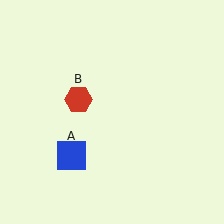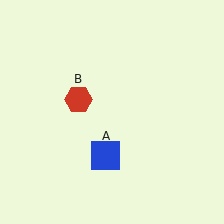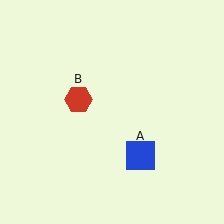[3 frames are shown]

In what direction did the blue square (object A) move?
The blue square (object A) moved right.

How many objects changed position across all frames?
1 object changed position: blue square (object A).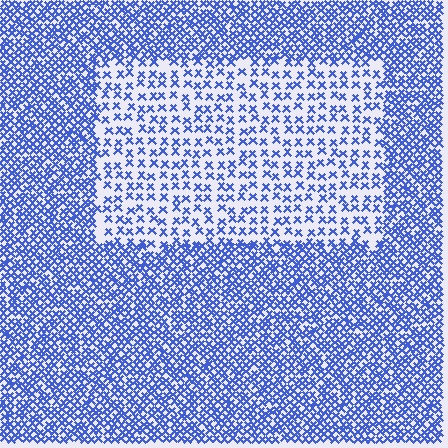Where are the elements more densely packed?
The elements are more densely packed outside the rectangle boundary.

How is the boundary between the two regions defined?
The boundary is defined by a change in element density (approximately 2.3x ratio). All elements are the same color, size, and shape.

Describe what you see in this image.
The image contains small blue elements arranged at two different densities. A rectangle-shaped region is visible where the elements are less densely packed than the surrounding area.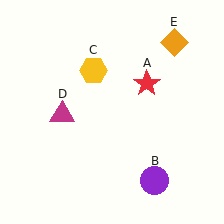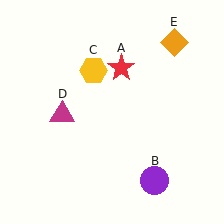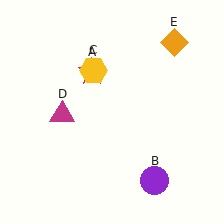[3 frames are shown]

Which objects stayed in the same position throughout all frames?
Purple circle (object B) and yellow hexagon (object C) and magenta triangle (object D) and orange diamond (object E) remained stationary.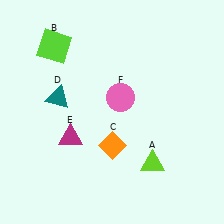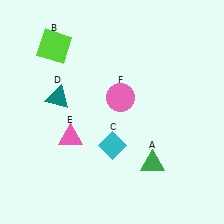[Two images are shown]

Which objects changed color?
A changed from lime to green. C changed from orange to cyan. E changed from magenta to pink.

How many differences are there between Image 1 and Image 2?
There are 3 differences between the two images.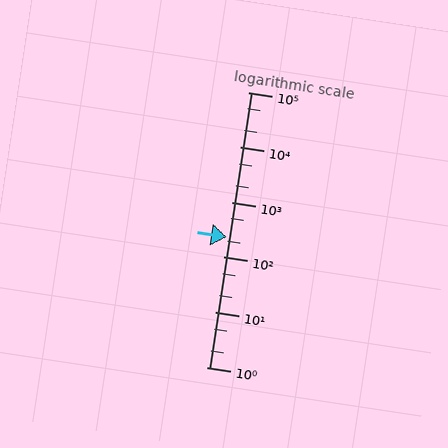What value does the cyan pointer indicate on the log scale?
The pointer indicates approximately 230.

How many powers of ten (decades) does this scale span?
The scale spans 5 decades, from 1 to 100000.